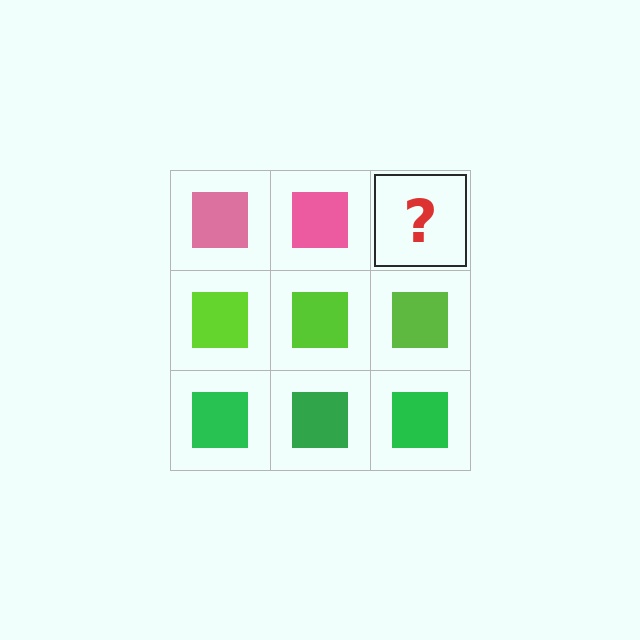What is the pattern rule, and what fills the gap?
The rule is that each row has a consistent color. The gap should be filled with a pink square.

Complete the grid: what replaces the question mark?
The question mark should be replaced with a pink square.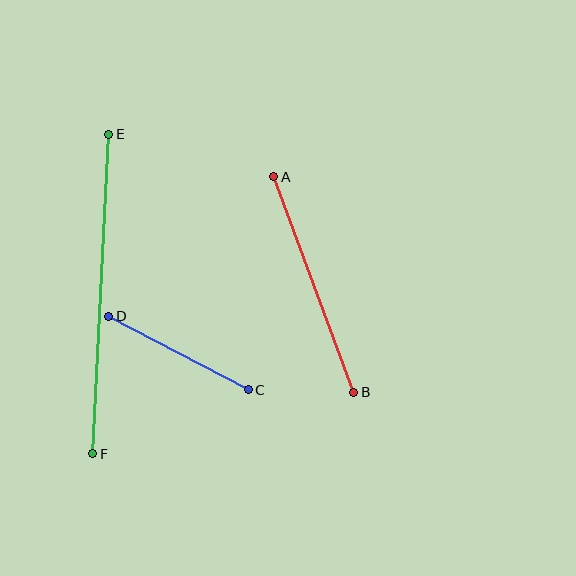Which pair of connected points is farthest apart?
Points E and F are farthest apart.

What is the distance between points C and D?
The distance is approximately 158 pixels.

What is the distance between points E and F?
The distance is approximately 320 pixels.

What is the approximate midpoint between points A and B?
The midpoint is at approximately (314, 285) pixels.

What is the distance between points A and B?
The distance is approximately 230 pixels.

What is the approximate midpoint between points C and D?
The midpoint is at approximately (178, 353) pixels.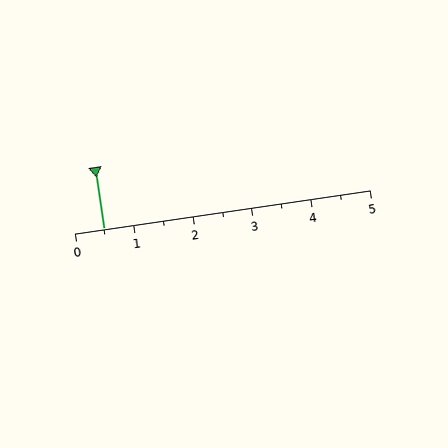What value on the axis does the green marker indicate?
The marker indicates approximately 0.5.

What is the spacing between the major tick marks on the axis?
The major ticks are spaced 1 apart.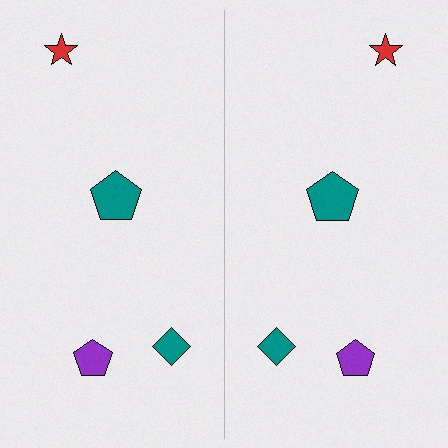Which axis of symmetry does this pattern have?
The pattern has a vertical axis of symmetry running through the center of the image.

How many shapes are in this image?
There are 8 shapes in this image.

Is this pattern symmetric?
Yes, this pattern has bilateral (reflection) symmetry.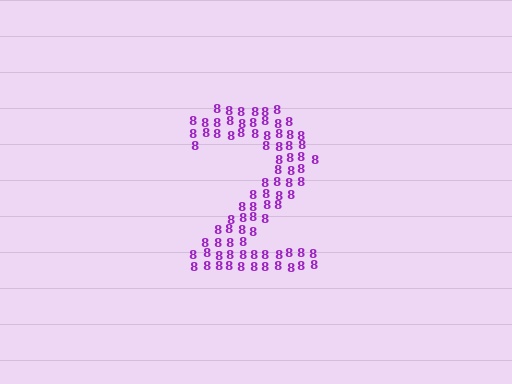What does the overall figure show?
The overall figure shows the digit 2.